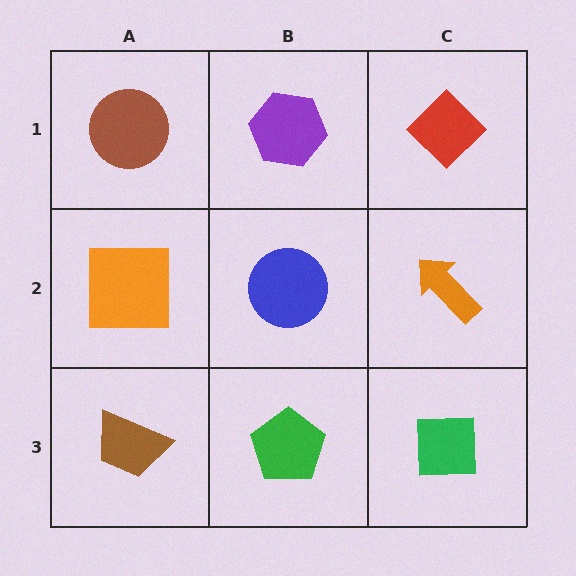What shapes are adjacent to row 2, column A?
A brown circle (row 1, column A), a brown trapezoid (row 3, column A), a blue circle (row 2, column B).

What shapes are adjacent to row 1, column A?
An orange square (row 2, column A), a purple hexagon (row 1, column B).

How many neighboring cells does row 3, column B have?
3.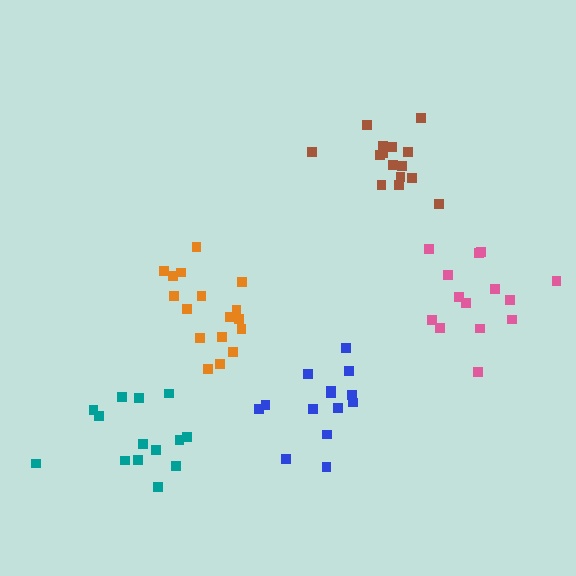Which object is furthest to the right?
The pink cluster is rightmost.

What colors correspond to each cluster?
The clusters are colored: blue, orange, brown, teal, pink.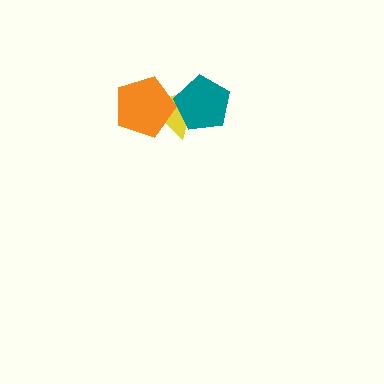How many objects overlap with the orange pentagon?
1 object overlaps with the orange pentagon.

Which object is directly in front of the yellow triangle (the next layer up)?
The teal pentagon is directly in front of the yellow triangle.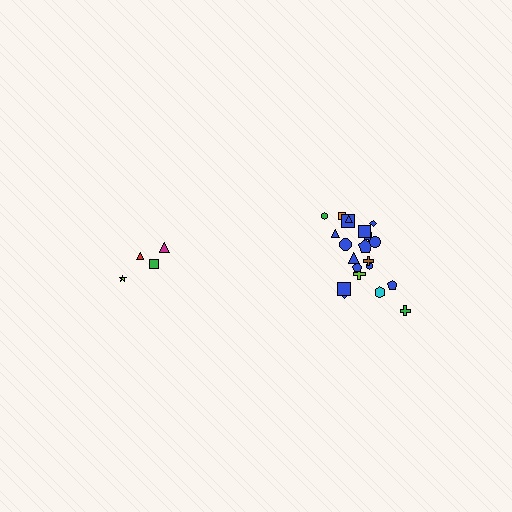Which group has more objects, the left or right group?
The right group.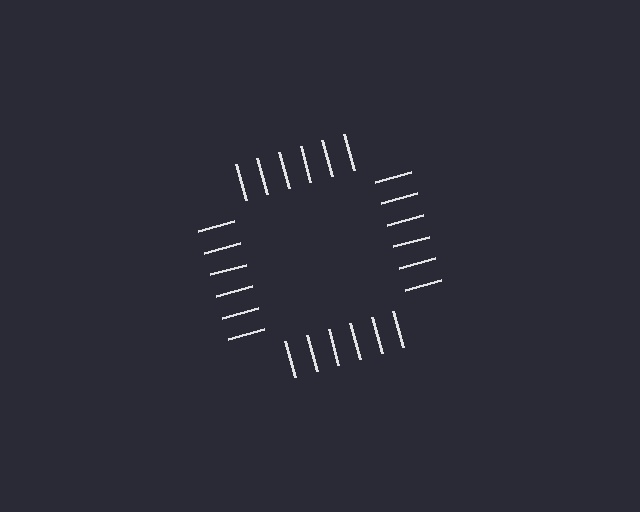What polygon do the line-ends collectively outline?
An illusory square — the line segments terminate on its edges but no continuous stroke is drawn.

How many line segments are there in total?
24 — 6 along each of the 4 edges.